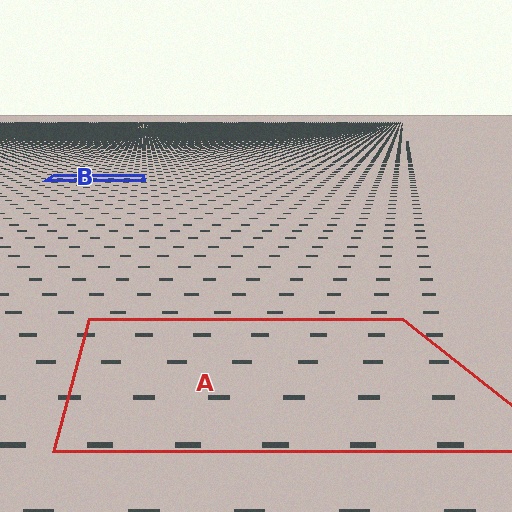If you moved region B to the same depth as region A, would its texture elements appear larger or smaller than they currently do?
They would appear larger. At a closer depth, the same texture elements are projected at a bigger on-screen size.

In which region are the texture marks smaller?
The texture marks are smaller in region B, because it is farther away.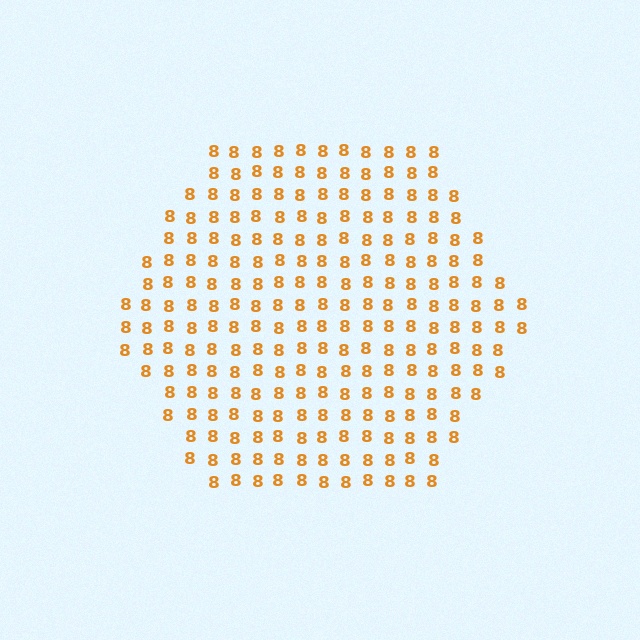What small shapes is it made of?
It is made of small digit 8's.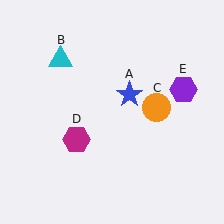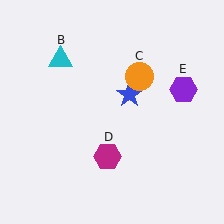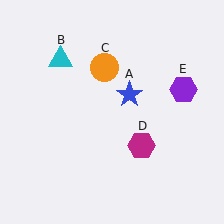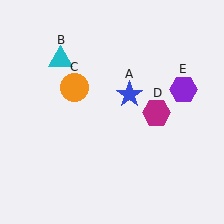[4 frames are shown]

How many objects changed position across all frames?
2 objects changed position: orange circle (object C), magenta hexagon (object D).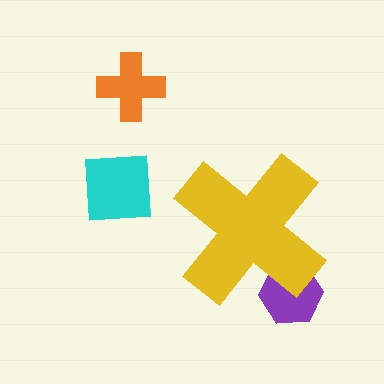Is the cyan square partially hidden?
No, the cyan square is fully visible.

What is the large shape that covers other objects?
A yellow cross.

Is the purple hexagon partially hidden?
Yes, the purple hexagon is partially hidden behind the yellow cross.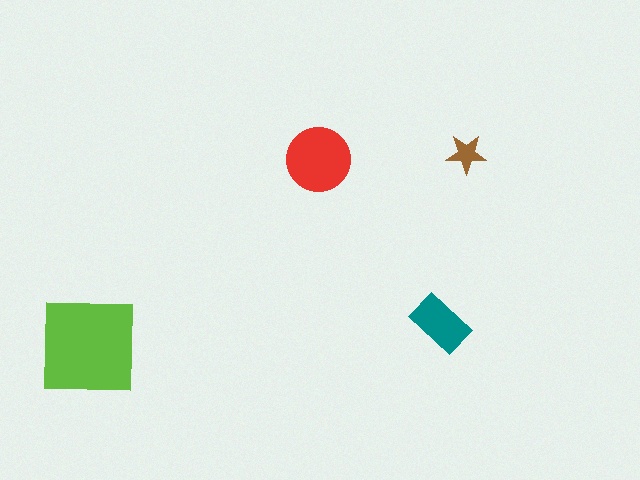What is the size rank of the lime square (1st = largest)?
1st.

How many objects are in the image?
There are 4 objects in the image.